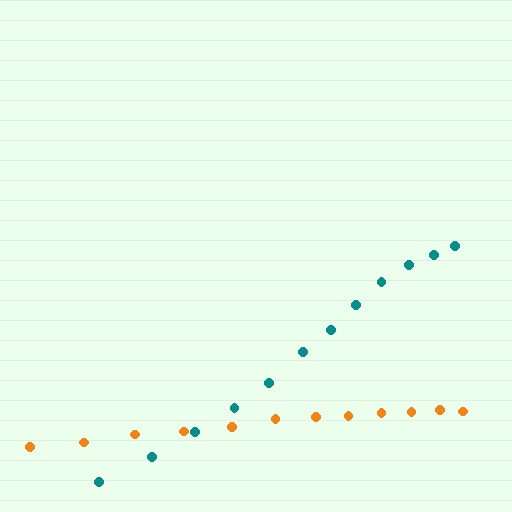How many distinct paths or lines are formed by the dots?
There are 2 distinct paths.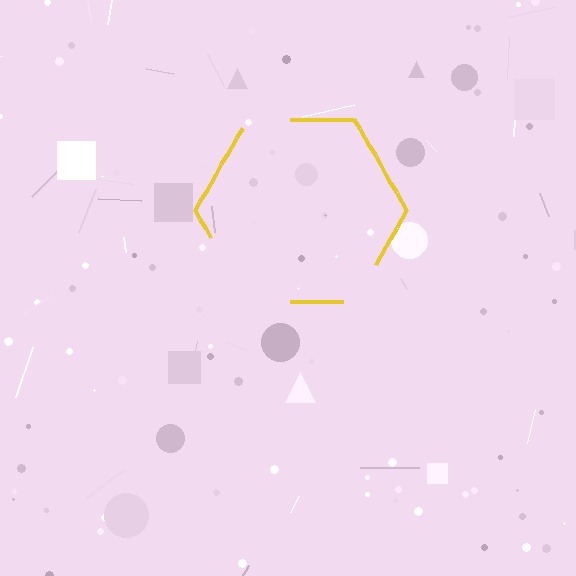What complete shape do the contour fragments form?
The contour fragments form a hexagon.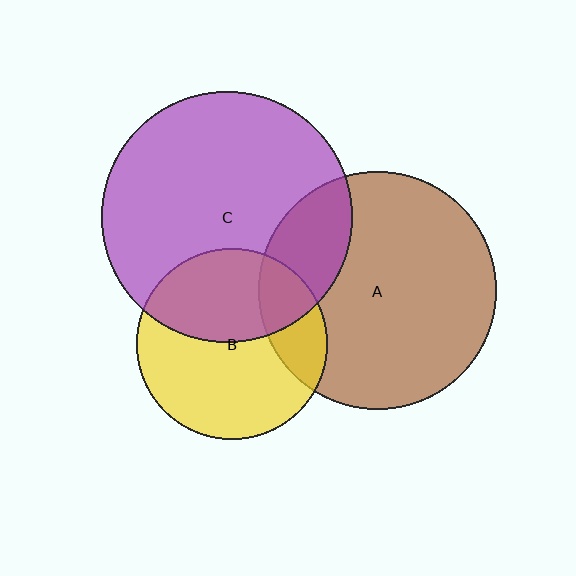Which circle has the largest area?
Circle C (purple).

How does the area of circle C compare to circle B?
Approximately 1.7 times.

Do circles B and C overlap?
Yes.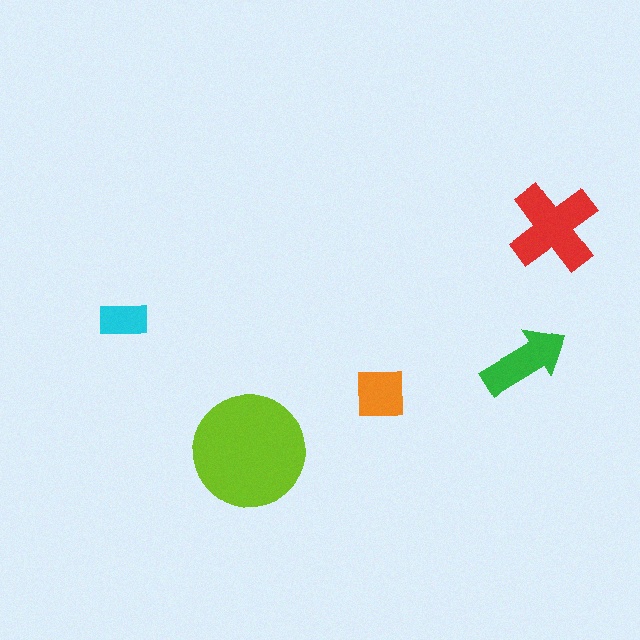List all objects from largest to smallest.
The lime circle, the red cross, the green arrow, the orange square, the cyan rectangle.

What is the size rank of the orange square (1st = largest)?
4th.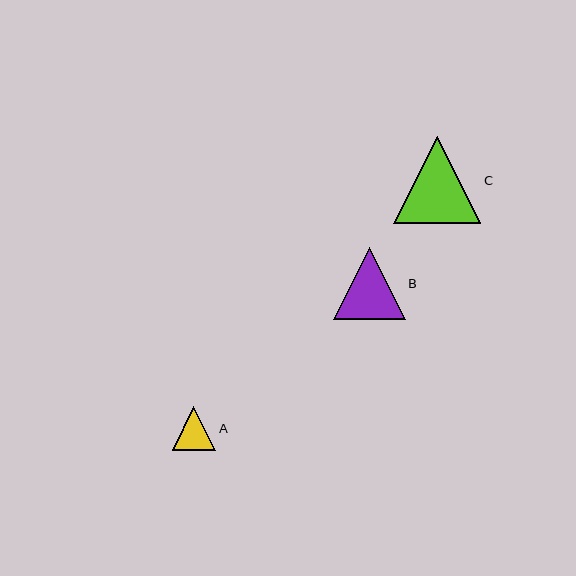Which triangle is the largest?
Triangle C is the largest with a size of approximately 87 pixels.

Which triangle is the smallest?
Triangle A is the smallest with a size of approximately 44 pixels.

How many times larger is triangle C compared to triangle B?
Triangle C is approximately 1.2 times the size of triangle B.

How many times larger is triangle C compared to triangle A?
Triangle C is approximately 2.0 times the size of triangle A.